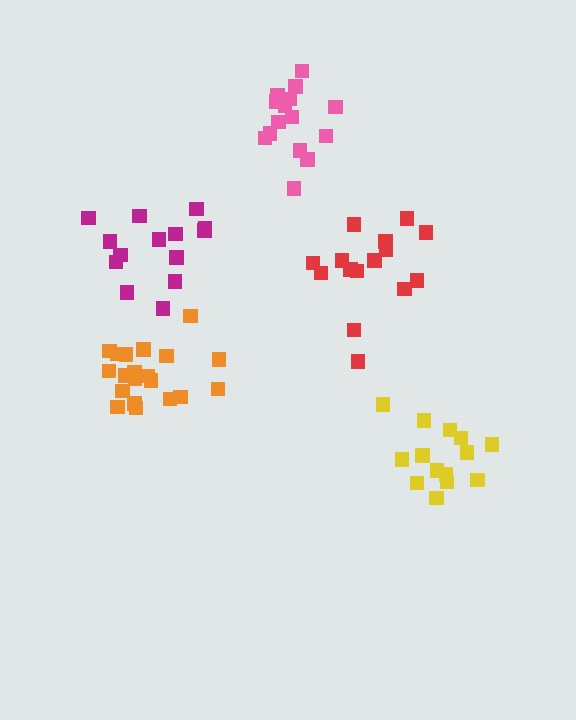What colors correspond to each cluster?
The clusters are colored: magenta, orange, red, pink, yellow.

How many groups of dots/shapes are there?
There are 5 groups.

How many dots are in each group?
Group 1: 15 dots, Group 2: 20 dots, Group 3: 15 dots, Group 4: 15 dots, Group 5: 14 dots (79 total).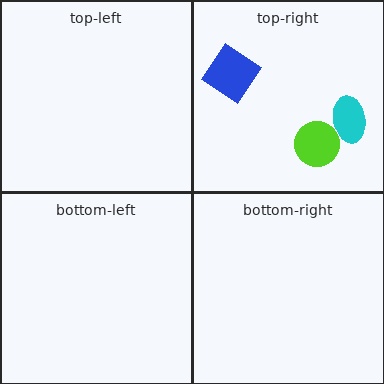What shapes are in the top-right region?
The blue diamond, the lime circle, the cyan ellipse.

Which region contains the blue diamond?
The top-right region.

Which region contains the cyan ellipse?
The top-right region.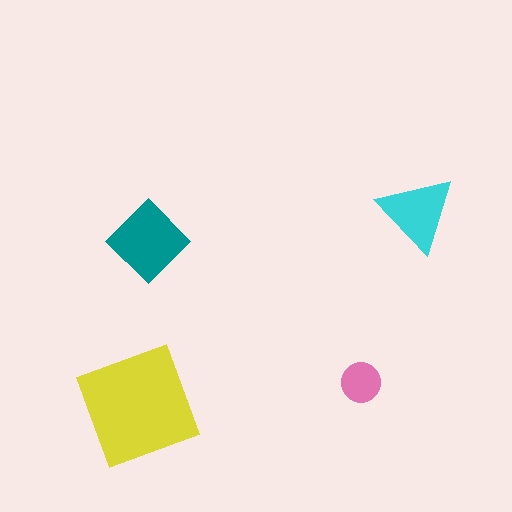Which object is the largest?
The yellow square.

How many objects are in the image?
There are 4 objects in the image.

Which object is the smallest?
The pink circle.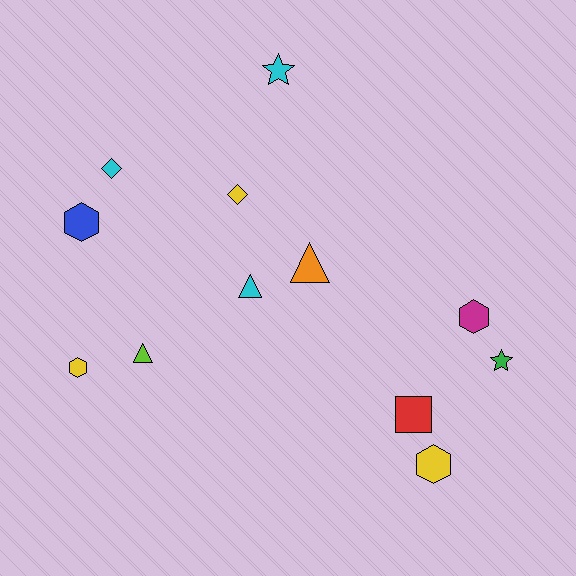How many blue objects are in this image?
There is 1 blue object.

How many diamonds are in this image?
There are 2 diamonds.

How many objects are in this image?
There are 12 objects.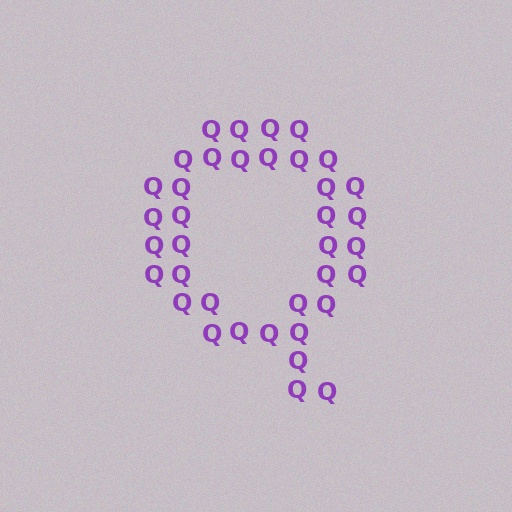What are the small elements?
The small elements are letter Q's.